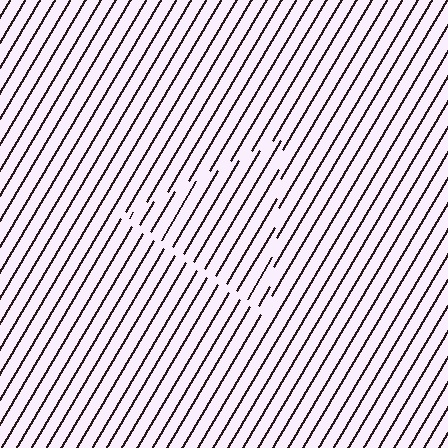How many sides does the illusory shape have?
3 sides — the line-ends trace a triangle.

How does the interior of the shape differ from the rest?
The interior of the shape contains the same grating, shifted by half a period — the contour is defined by the phase discontinuity where line-ends from the inner and outer gratings abut.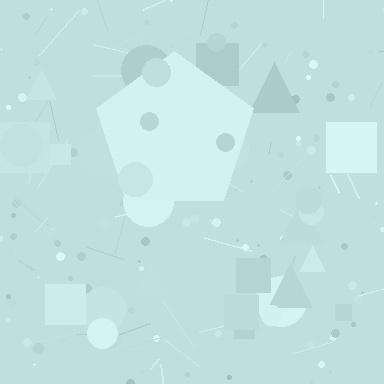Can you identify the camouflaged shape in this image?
The camouflaged shape is a pentagon.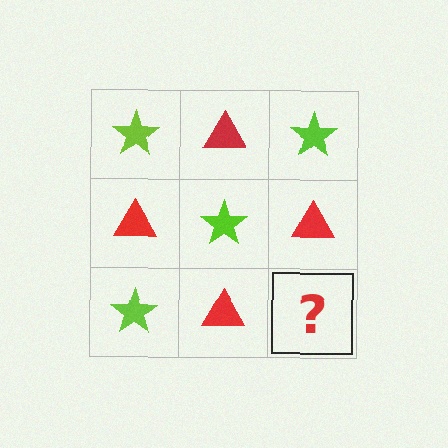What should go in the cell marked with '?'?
The missing cell should contain a lime star.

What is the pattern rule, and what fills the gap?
The rule is that it alternates lime star and red triangle in a checkerboard pattern. The gap should be filled with a lime star.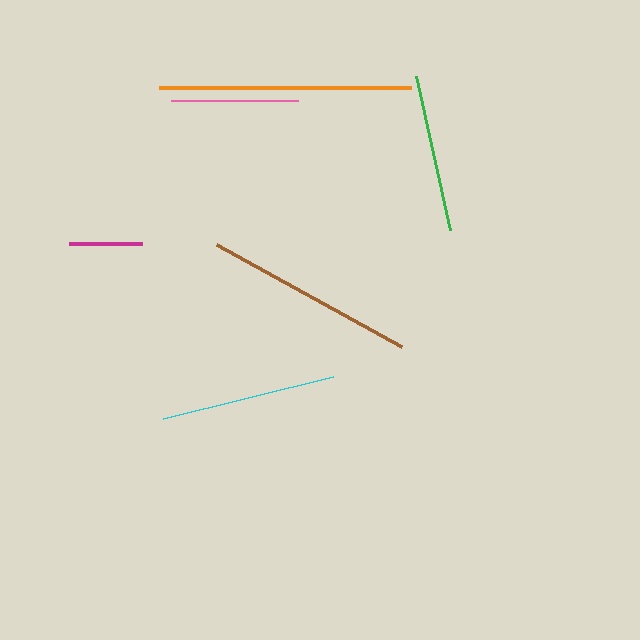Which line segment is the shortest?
The magenta line is the shortest at approximately 73 pixels.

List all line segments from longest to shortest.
From longest to shortest: orange, brown, cyan, green, pink, magenta.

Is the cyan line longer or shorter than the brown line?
The brown line is longer than the cyan line.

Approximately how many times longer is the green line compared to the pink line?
The green line is approximately 1.2 times the length of the pink line.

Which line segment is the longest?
The orange line is the longest at approximately 252 pixels.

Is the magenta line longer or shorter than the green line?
The green line is longer than the magenta line.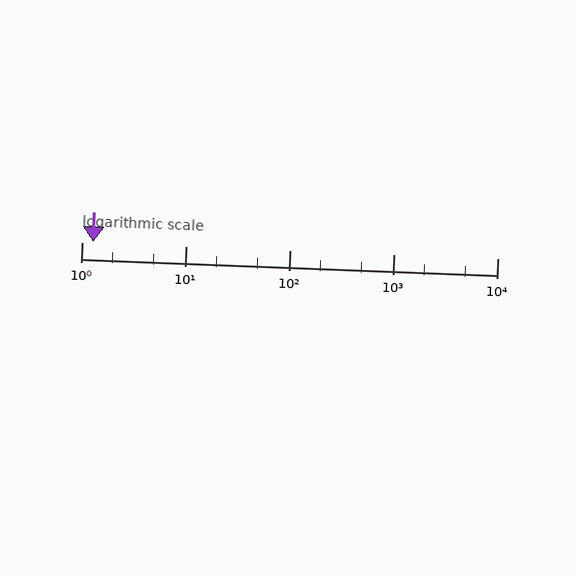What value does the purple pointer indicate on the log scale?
The pointer indicates approximately 1.3.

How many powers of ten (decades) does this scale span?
The scale spans 4 decades, from 1 to 10000.